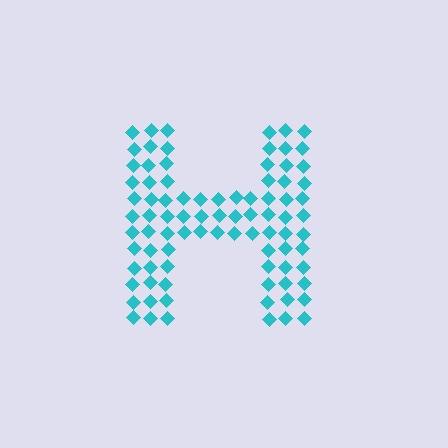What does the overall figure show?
The overall figure shows the letter H.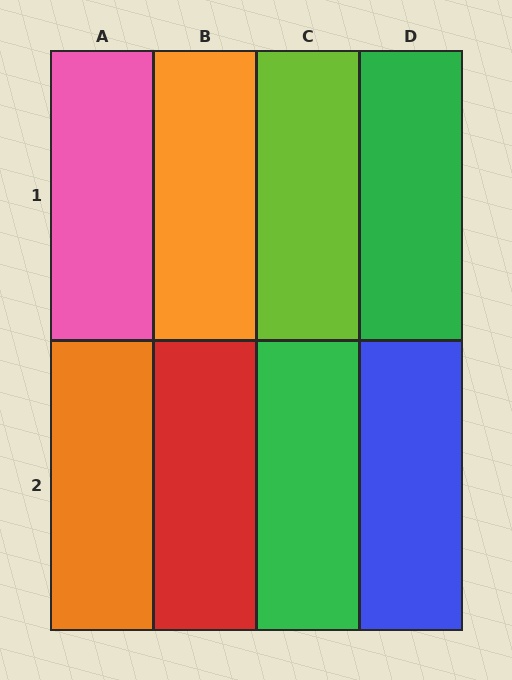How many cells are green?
2 cells are green.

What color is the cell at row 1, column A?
Pink.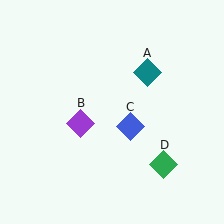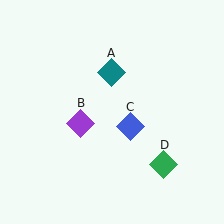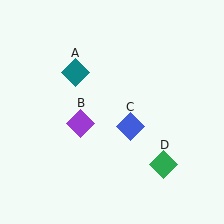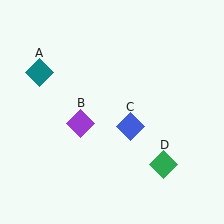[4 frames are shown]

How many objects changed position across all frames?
1 object changed position: teal diamond (object A).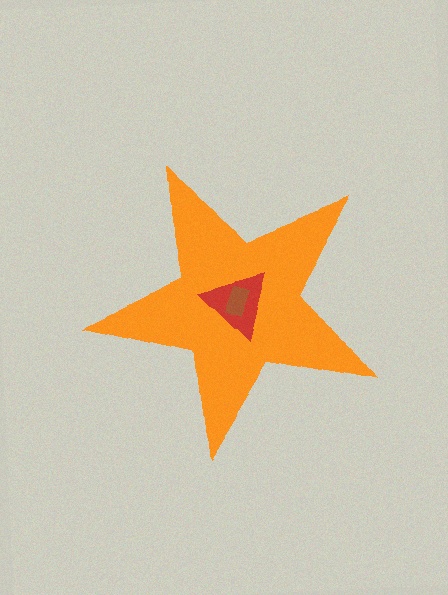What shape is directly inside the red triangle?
The brown rectangle.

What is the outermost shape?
The orange star.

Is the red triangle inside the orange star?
Yes.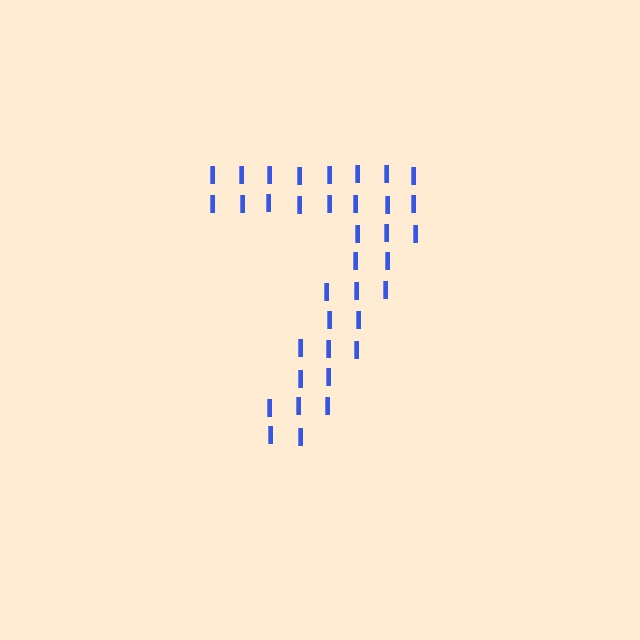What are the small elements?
The small elements are letter I's.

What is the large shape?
The large shape is the digit 7.